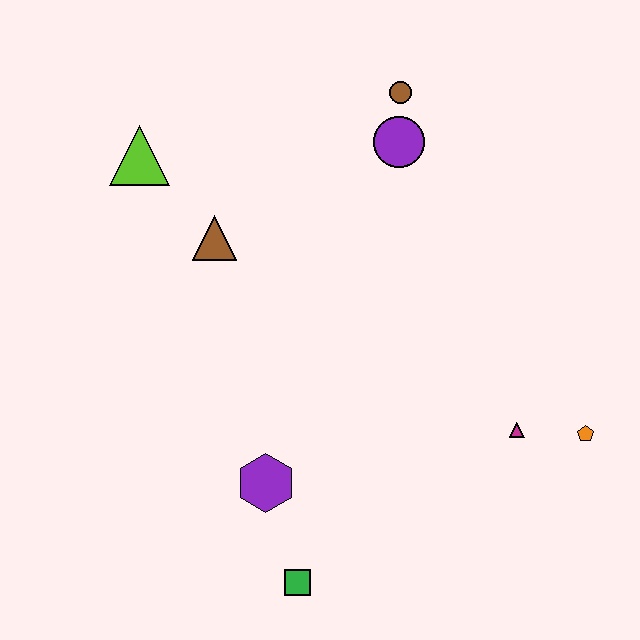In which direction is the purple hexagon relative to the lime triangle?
The purple hexagon is below the lime triangle.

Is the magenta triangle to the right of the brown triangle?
Yes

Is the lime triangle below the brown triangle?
No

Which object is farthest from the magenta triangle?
The lime triangle is farthest from the magenta triangle.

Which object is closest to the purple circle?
The brown circle is closest to the purple circle.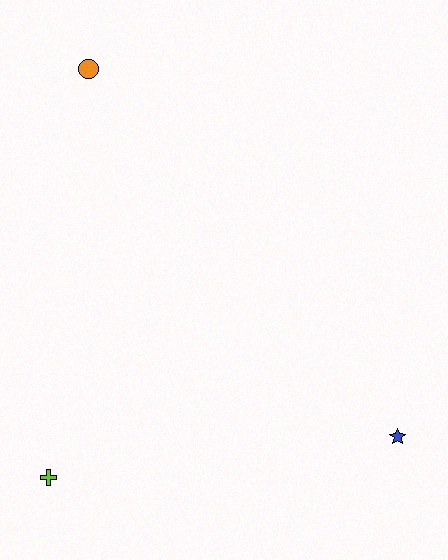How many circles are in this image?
There is 1 circle.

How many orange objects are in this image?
There is 1 orange object.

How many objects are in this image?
There are 3 objects.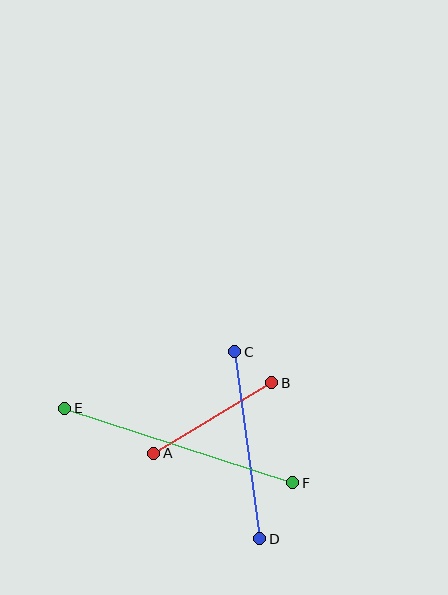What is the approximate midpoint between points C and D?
The midpoint is at approximately (247, 445) pixels.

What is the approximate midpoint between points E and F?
The midpoint is at approximately (179, 446) pixels.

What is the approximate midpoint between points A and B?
The midpoint is at approximately (213, 418) pixels.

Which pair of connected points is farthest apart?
Points E and F are farthest apart.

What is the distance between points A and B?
The distance is approximately 137 pixels.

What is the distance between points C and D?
The distance is approximately 189 pixels.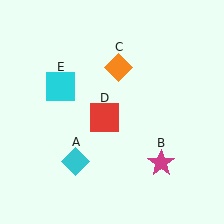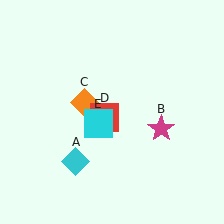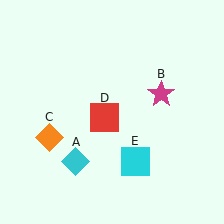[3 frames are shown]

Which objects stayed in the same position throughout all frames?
Cyan diamond (object A) and red square (object D) remained stationary.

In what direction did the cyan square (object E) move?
The cyan square (object E) moved down and to the right.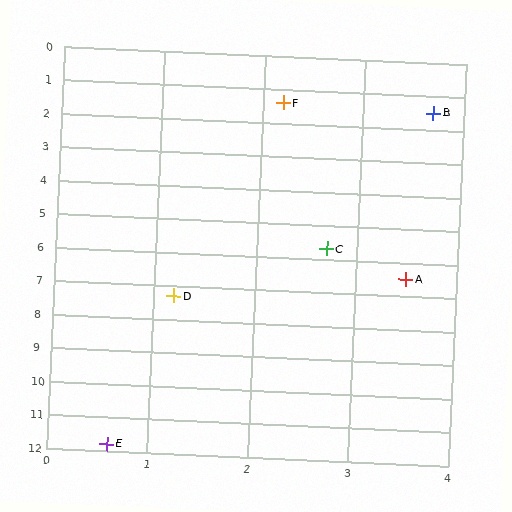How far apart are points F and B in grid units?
Points F and B are about 1.5 grid units apart.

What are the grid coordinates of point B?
Point B is at approximately (3.7, 1.5).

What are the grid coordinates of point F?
Point F is at approximately (2.2, 1.4).